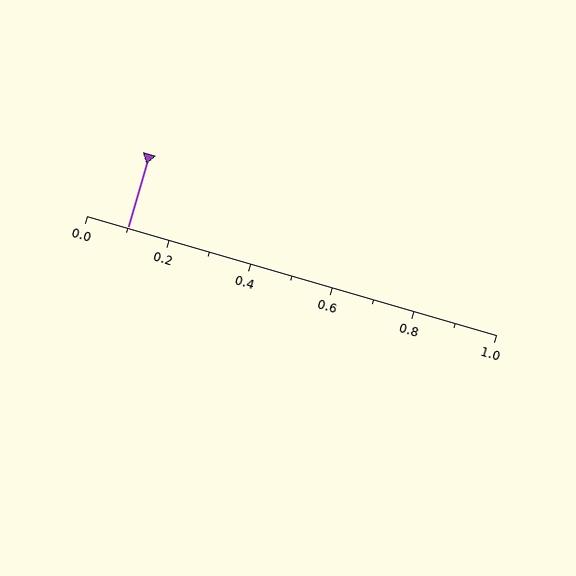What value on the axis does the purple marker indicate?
The marker indicates approximately 0.1.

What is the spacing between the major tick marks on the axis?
The major ticks are spaced 0.2 apart.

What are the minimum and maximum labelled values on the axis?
The axis runs from 0.0 to 1.0.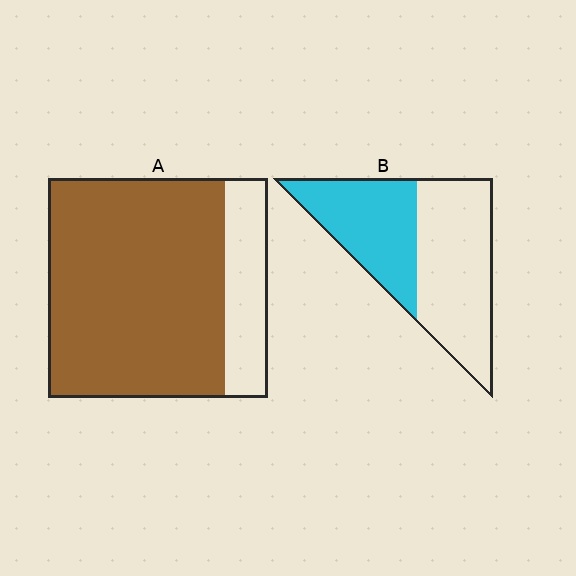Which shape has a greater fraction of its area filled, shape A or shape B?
Shape A.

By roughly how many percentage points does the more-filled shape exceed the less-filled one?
By roughly 40 percentage points (A over B).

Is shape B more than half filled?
No.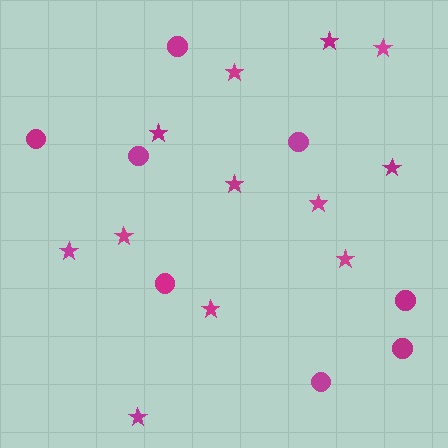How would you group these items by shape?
There are 2 groups: one group of circles (8) and one group of stars (12).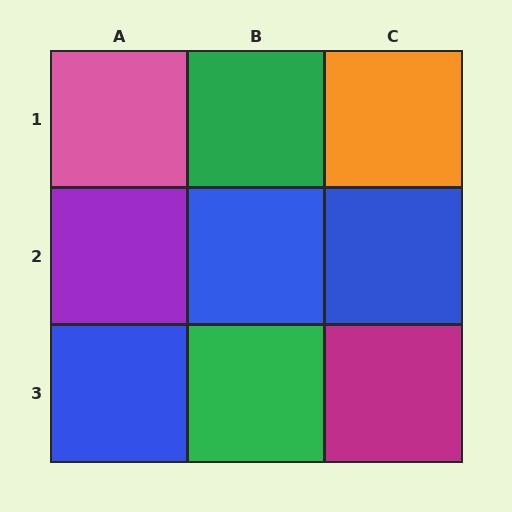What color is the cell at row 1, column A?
Pink.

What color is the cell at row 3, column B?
Green.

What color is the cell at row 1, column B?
Green.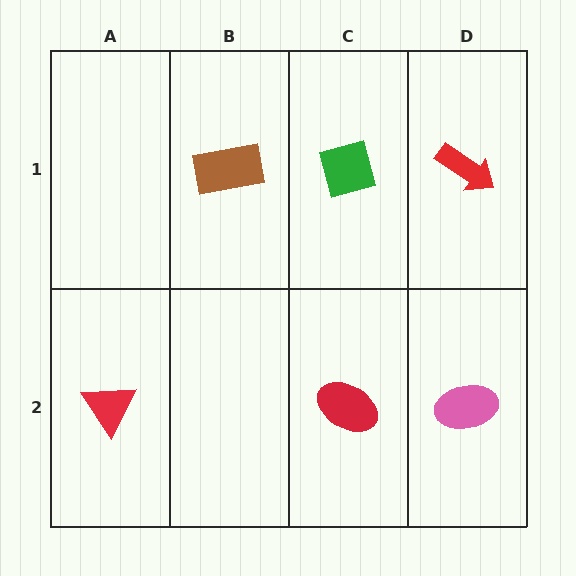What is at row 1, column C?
A green diamond.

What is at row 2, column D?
A pink ellipse.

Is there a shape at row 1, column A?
No, that cell is empty.